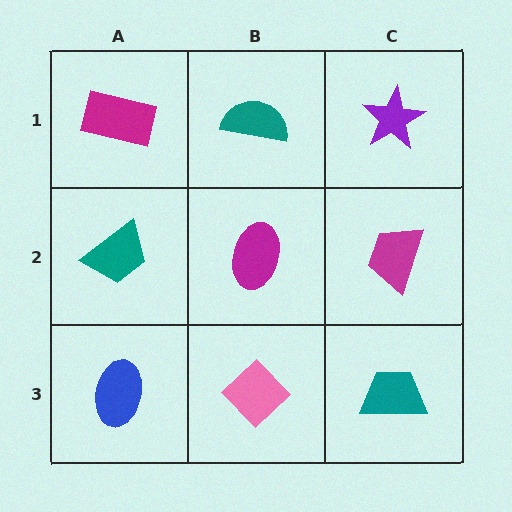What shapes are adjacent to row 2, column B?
A teal semicircle (row 1, column B), a pink diamond (row 3, column B), a teal trapezoid (row 2, column A), a magenta trapezoid (row 2, column C).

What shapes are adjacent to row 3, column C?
A magenta trapezoid (row 2, column C), a pink diamond (row 3, column B).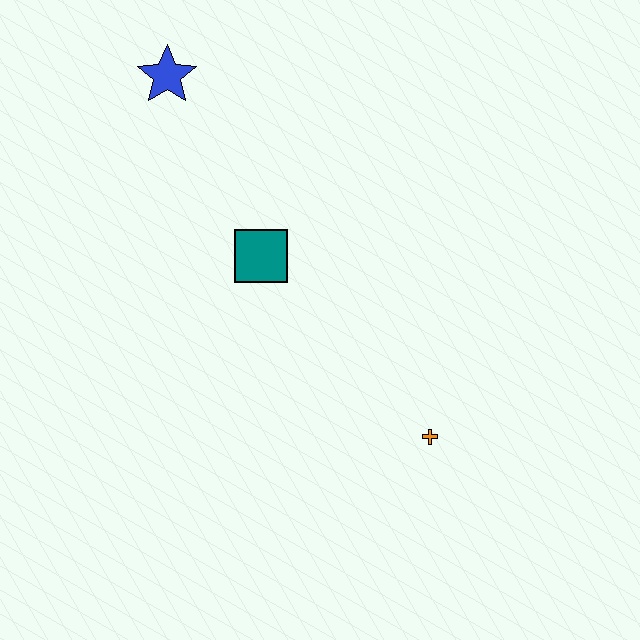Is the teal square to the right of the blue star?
Yes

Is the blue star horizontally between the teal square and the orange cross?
No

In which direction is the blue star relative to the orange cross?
The blue star is above the orange cross.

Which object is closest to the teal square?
The blue star is closest to the teal square.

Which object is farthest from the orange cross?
The blue star is farthest from the orange cross.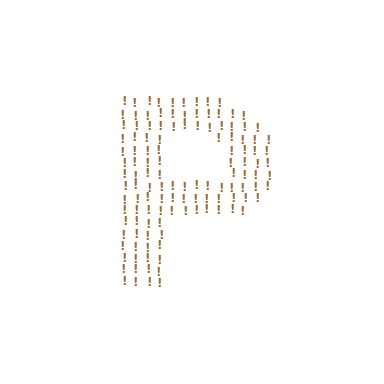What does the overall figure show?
The overall figure shows the letter P.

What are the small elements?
The small elements are exclamation marks.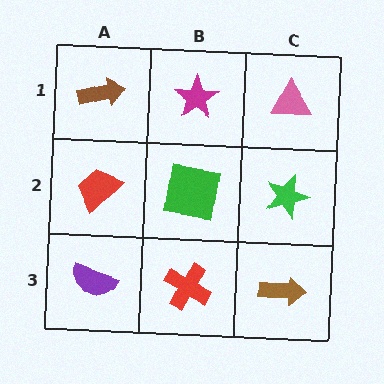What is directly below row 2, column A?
A purple semicircle.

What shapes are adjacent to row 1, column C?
A green star (row 2, column C), a magenta star (row 1, column B).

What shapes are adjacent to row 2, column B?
A magenta star (row 1, column B), a red cross (row 3, column B), a red trapezoid (row 2, column A), a green star (row 2, column C).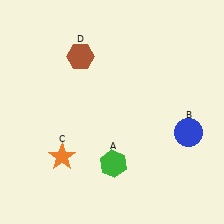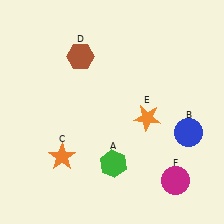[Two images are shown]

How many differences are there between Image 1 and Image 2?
There are 2 differences between the two images.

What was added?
An orange star (E), a magenta circle (F) were added in Image 2.